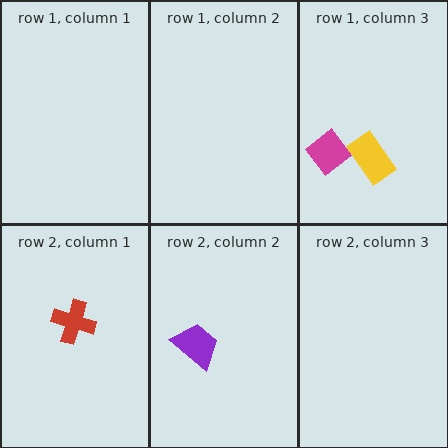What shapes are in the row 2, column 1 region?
The red cross.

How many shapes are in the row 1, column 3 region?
2.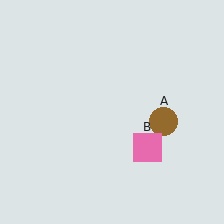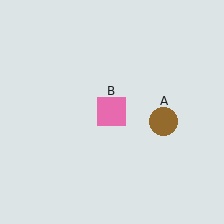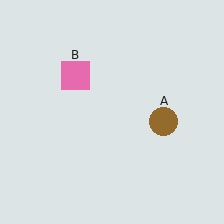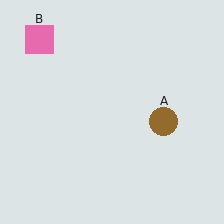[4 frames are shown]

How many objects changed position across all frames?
1 object changed position: pink square (object B).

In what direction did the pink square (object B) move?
The pink square (object B) moved up and to the left.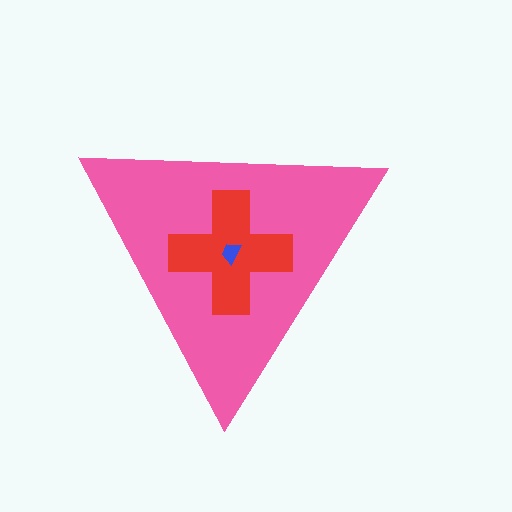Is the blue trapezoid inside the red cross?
Yes.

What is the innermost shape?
The blue trapezoid.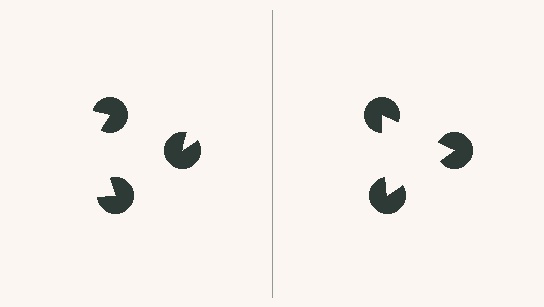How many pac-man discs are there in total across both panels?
6 — 3 on each side.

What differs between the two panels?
The pac-man discs are positioned identically on both sides; only the wedge orientations differ. On the right they align to a triangle; on the left they are misaligned.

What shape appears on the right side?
An illusory triangle.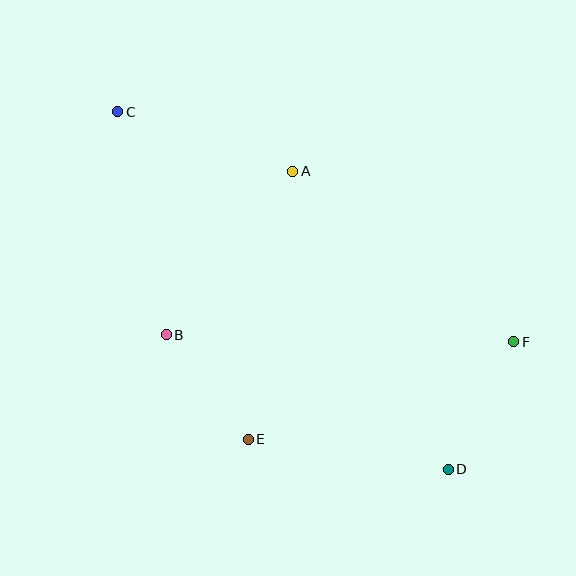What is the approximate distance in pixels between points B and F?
The distance between B and F is approximately 348 pixels.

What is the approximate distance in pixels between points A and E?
The distance between A and E is approximately 271 pixels.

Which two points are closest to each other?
Points B and E are closest to each other.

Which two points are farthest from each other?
Points C and D are farthest from each other.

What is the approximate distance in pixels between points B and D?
The distance between B and D is approximately 312 pixels.